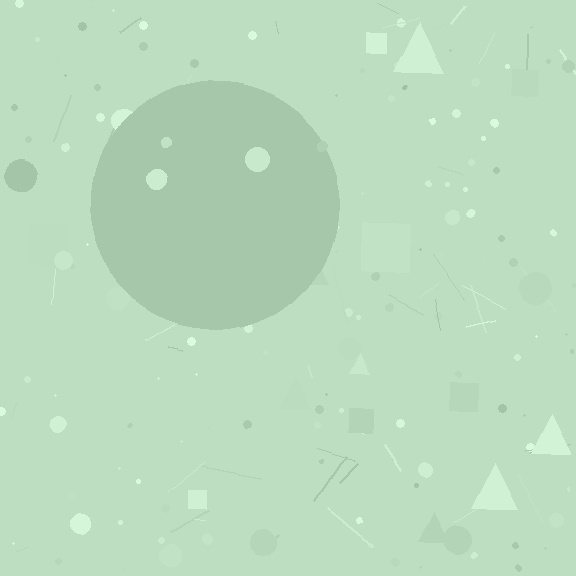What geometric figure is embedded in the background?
A circle is embedded in the background.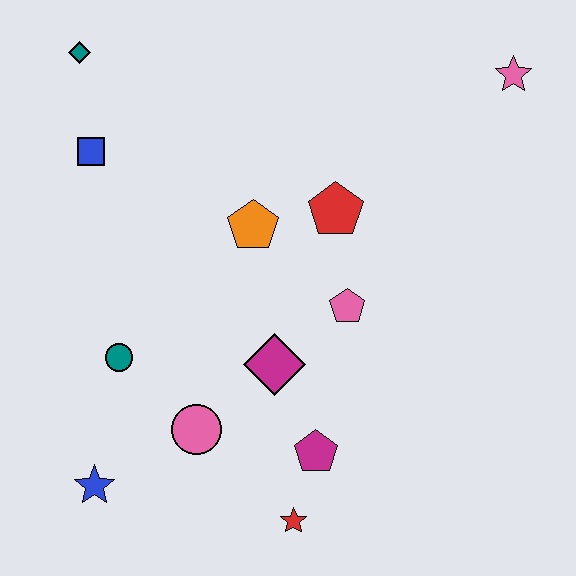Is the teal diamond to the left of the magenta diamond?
Yes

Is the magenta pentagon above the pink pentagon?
No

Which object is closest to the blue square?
The teal diamond is closest to the blue square.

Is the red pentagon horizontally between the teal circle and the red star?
No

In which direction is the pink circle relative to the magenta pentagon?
The pink circle is to the left of the magenta pentagon.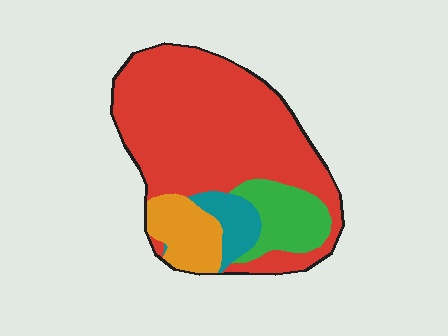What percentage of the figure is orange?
Orange covers 12% of the figure.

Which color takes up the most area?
Red, at roughly 70%.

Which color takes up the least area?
Teal, at roughly 5%.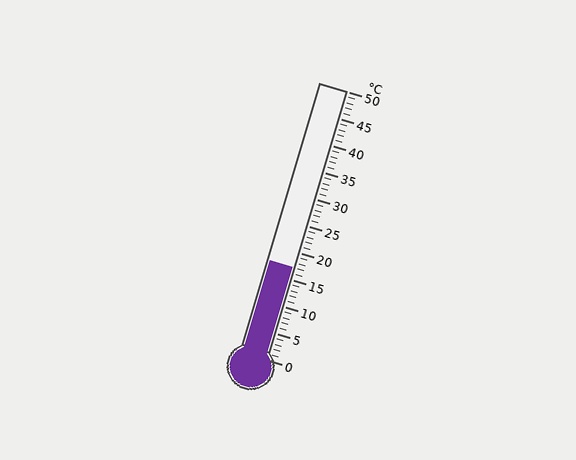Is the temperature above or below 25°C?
The temperature is below 25°C.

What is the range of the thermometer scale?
The thermometer scale ranges from 0°C to 50°C.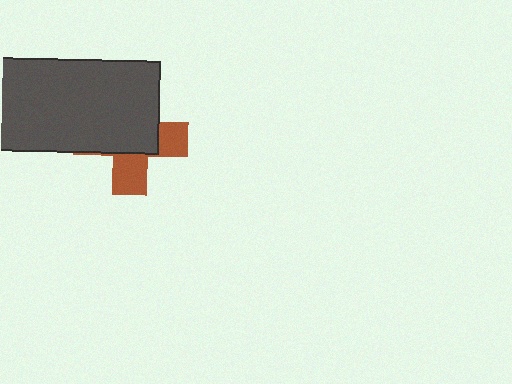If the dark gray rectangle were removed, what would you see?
You would see the complete brown cross.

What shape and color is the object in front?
The object in front is a dark gray rectangle.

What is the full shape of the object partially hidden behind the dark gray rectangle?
The partially hidden object is a brown cross.